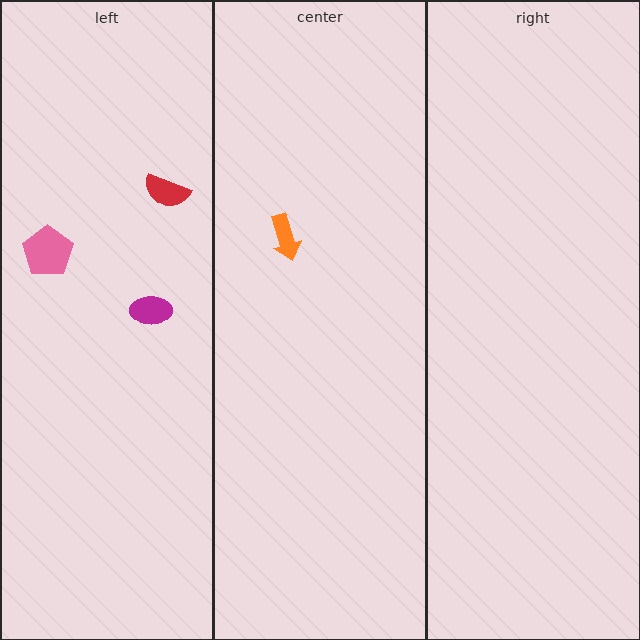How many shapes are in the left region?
3.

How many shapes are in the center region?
1.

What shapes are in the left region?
The red semicircle, the pink pentagon, the magenta ellipse.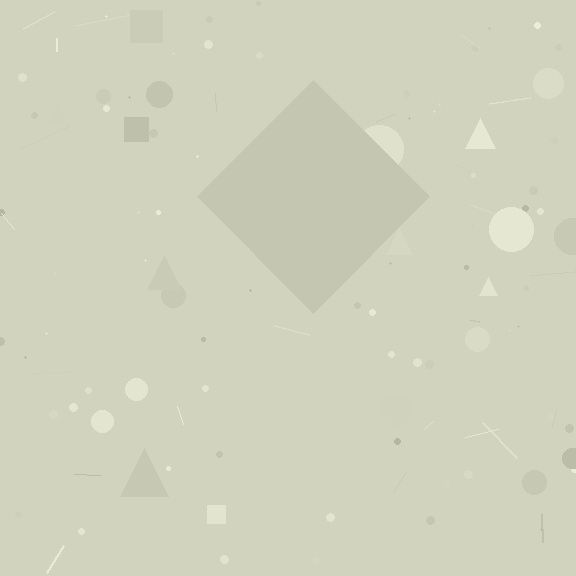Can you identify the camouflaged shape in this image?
The camouflaged shape is a diamond.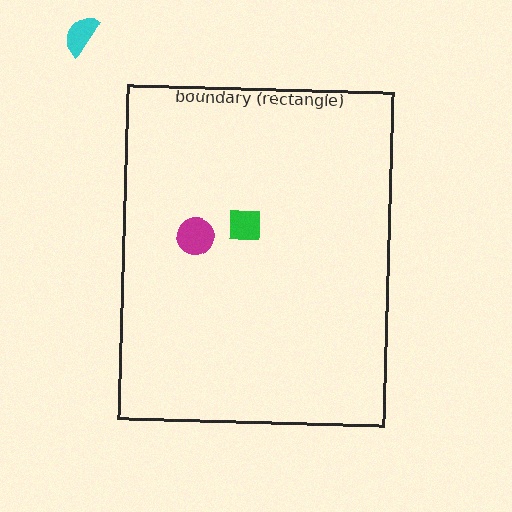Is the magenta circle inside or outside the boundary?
Inside.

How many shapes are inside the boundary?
2 inside, 1 outside.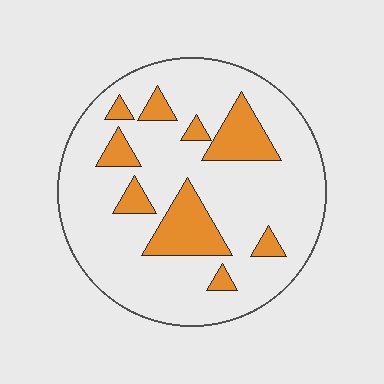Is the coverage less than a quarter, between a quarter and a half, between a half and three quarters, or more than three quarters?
Less than a quarter.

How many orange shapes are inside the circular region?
9.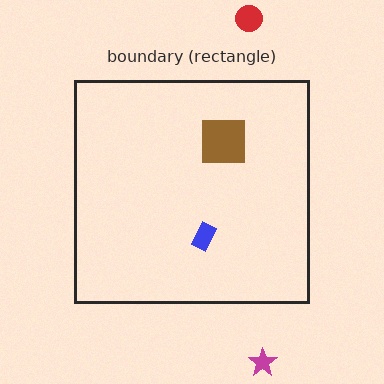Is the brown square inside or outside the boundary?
Inside.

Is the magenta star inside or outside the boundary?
Outside.